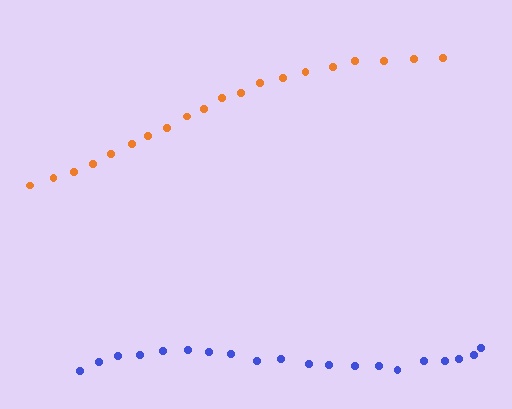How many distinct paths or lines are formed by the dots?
There are 2 distinct paths.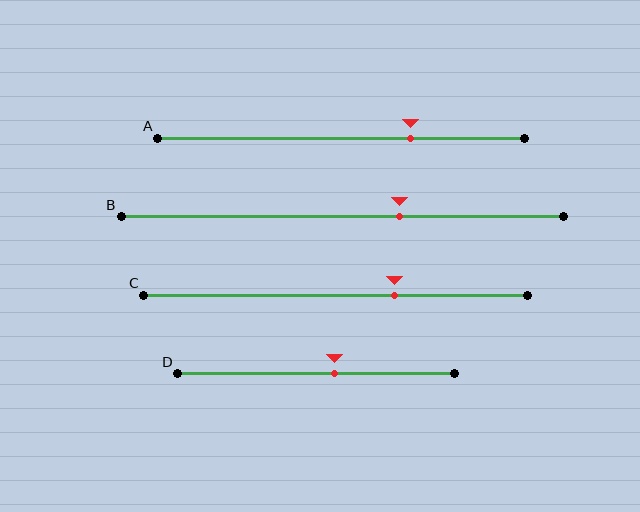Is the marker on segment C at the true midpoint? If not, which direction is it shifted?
No, the marker on segment C is shifted to the right by about 15% of the segment length.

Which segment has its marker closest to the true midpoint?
Segment D has its marker closest to the true midpoint.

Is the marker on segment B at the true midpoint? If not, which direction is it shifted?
No, the marker on segment B is shifted to the right by about 13% of the segment length.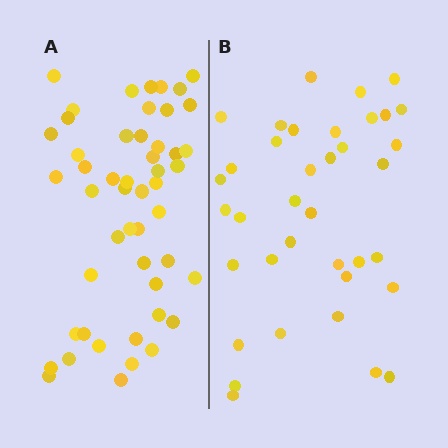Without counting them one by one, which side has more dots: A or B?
Region A (the left region) has more dots.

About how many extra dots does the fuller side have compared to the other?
Region A has approximately 15 more dots than region B.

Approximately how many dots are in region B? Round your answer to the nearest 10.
About 40 dots. (The exact count is 37, which rounds to 40.)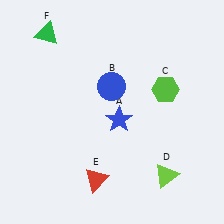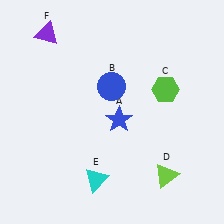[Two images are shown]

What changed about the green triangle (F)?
In Image 1, F is green. In Image 2, it changed to purple.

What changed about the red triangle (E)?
In Image 1, E is red. In Image 2, it changed to cyan.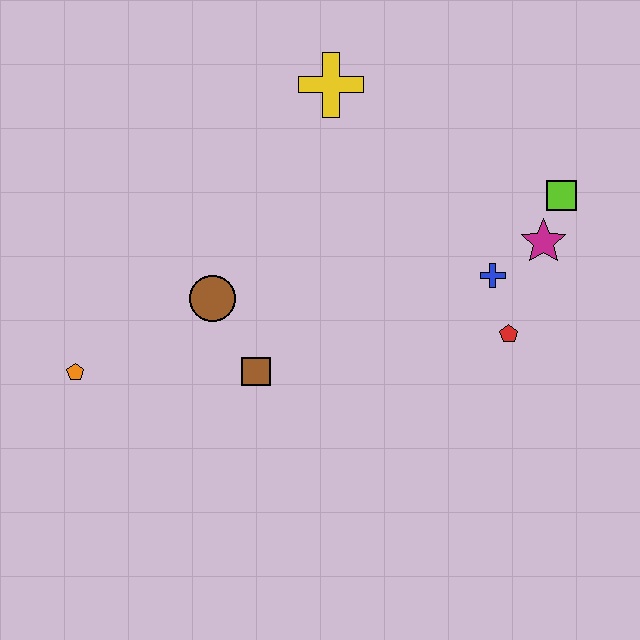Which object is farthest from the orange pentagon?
The lime square is farthest from the orange pentagon.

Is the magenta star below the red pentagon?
No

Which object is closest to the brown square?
The brown circle is closest to the brown square.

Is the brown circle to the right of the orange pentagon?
Yes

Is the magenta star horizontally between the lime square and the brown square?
Yes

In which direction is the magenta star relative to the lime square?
The magenta star is below the lime square.